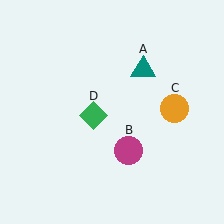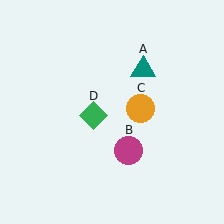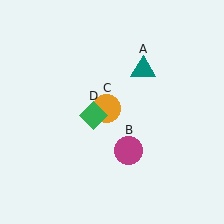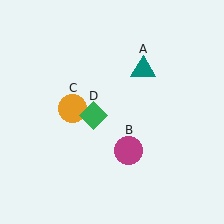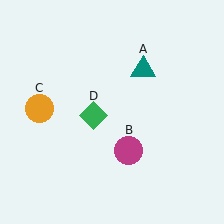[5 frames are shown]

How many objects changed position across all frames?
1 object changed position: orange circle (object C).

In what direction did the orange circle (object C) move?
The orange circle (object C) moved left.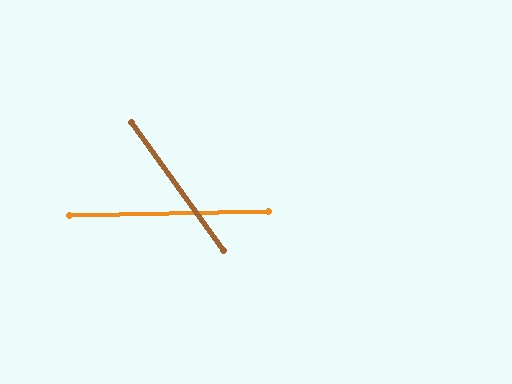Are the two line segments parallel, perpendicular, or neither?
Neither parallel nor perpendicular — they differ by about 56°.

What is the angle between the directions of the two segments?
Approximately 56 degrees.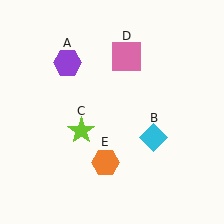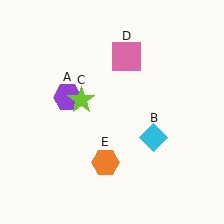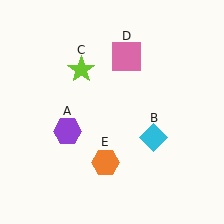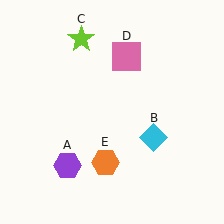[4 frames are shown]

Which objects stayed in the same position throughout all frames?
Cyan diamond (object B) and pink square (object D) and orange hexagon (object E) remained stationary.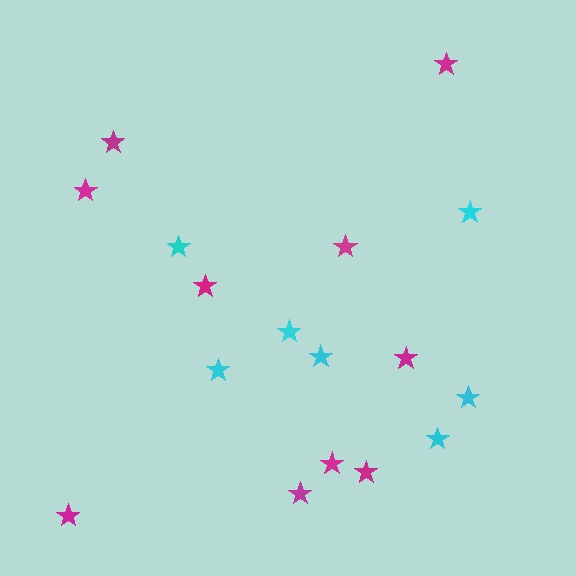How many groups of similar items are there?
There are 2 groups: one group of cyan stars (7) and one group of magenta stars (10).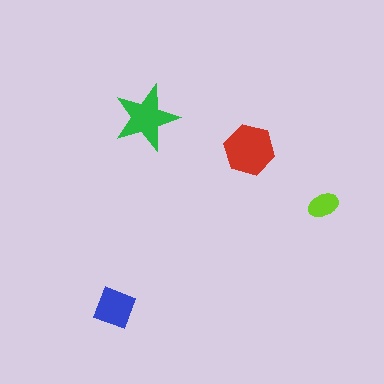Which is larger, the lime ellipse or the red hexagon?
The red hexagon.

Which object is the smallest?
The lime ellipse.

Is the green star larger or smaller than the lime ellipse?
Larger.